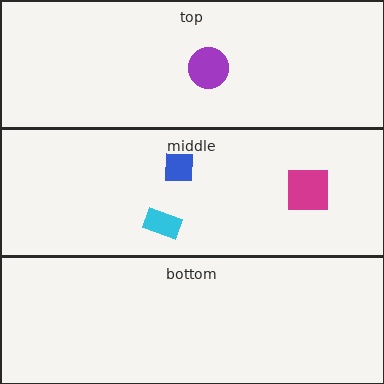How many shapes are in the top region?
1.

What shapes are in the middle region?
The blue square, the magenta square, the cyan rectangle.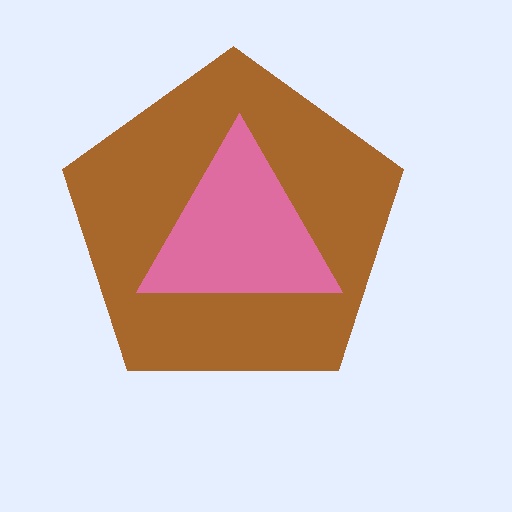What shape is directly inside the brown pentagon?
The pink triangle.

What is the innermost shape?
The pink triangle.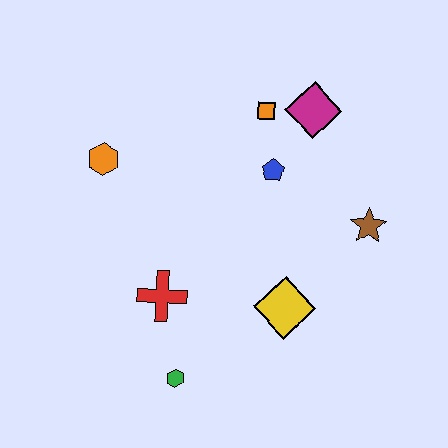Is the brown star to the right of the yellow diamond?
Yes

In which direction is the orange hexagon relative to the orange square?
The orange hexagon is to the left of the orange square.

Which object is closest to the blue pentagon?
The orange square is closest to the blue pentagon.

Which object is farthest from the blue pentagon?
The green hexagon is farthest from the blue pentagon.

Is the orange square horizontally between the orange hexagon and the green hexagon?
No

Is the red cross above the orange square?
No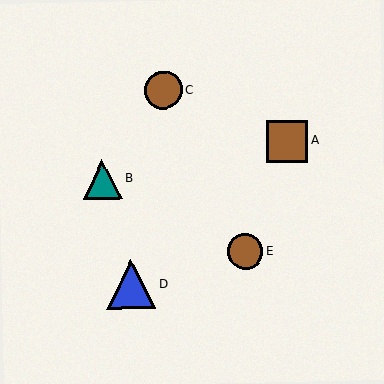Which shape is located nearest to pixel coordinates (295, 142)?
The brown square (labeled A) at (287, 141) is nearest to that location.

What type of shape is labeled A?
Shape A is a brown square.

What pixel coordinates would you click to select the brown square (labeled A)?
Click at (287, 141) to select the brown square A.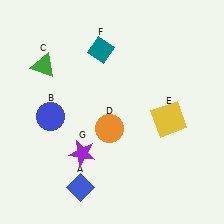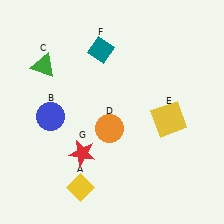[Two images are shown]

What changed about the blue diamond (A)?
In Image 1, A is blue. In Image 2, it changed to yellow.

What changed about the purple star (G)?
In Image 1, G is purple. In Image 2, it changed to red.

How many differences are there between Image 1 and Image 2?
There are 2 differences between the two images.